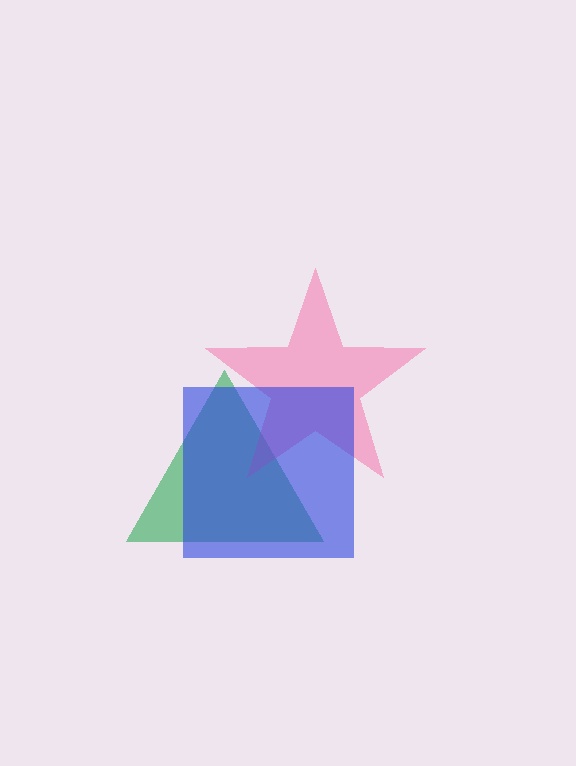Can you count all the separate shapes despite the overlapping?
Yes, there are 3 separate shapes.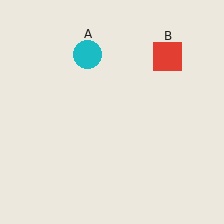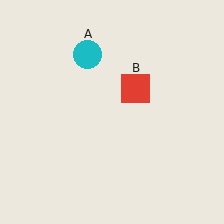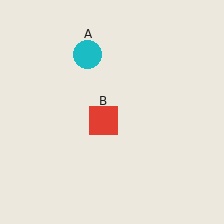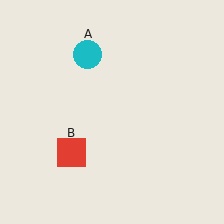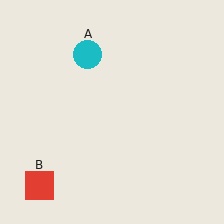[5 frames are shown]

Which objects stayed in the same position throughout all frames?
Cyan circle (object A) remained stationary.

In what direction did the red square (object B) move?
The red square (object B) moved down and to the left.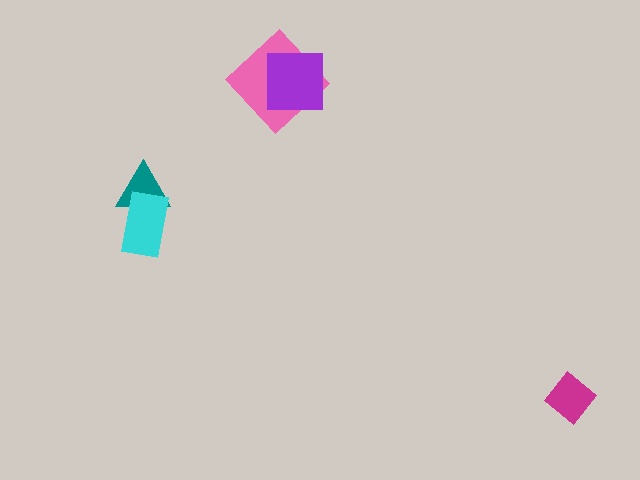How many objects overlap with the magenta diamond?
0 objects overlap with the magenta diamond.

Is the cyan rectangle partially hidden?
No, no other shape covers it.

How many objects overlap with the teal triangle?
1 object overlaps with the teal triangle.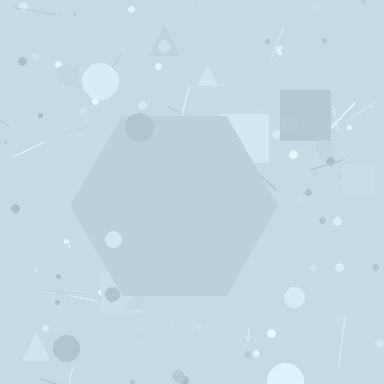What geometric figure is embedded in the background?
A hexagon is embedded in the background.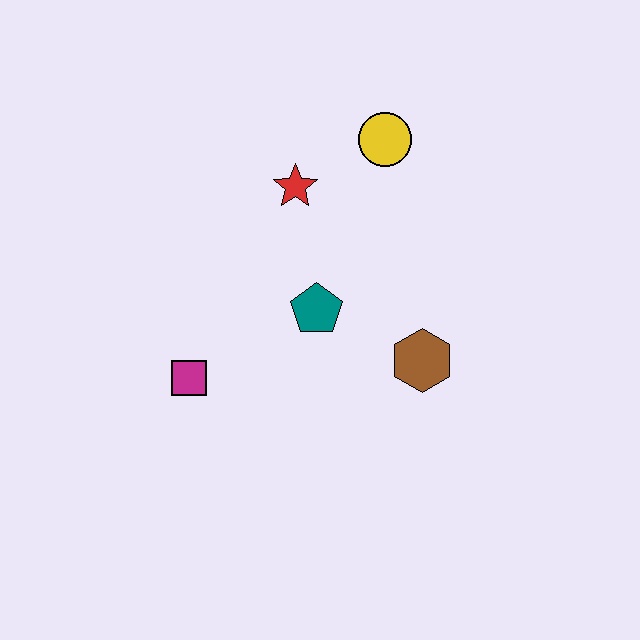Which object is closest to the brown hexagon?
The teal pentagon is closest to the brown hexagon.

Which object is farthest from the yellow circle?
The magenta square is farthest from the yellow circle.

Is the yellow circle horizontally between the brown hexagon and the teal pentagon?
Yes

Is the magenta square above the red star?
No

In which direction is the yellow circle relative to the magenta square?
The yellow circle is above the magenta square.